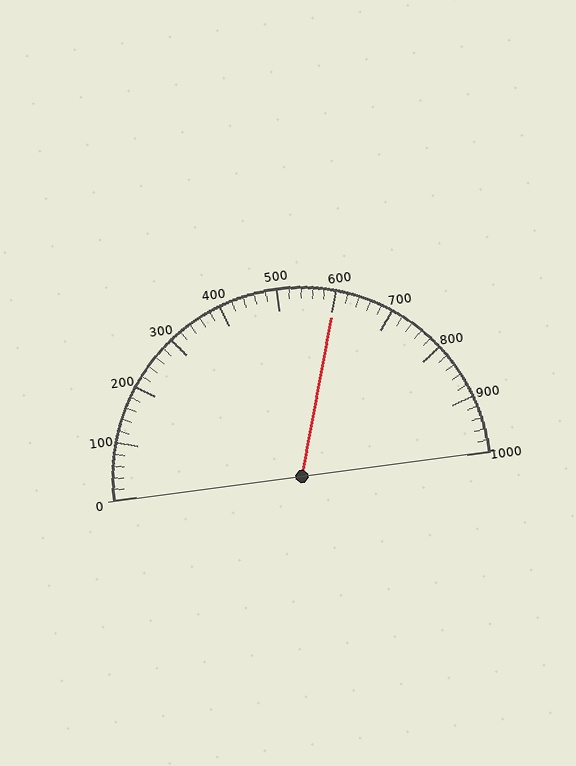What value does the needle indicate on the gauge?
The needle indicates approximately 600.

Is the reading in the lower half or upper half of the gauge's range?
The reading is in the upper half of the range (0 to 1000).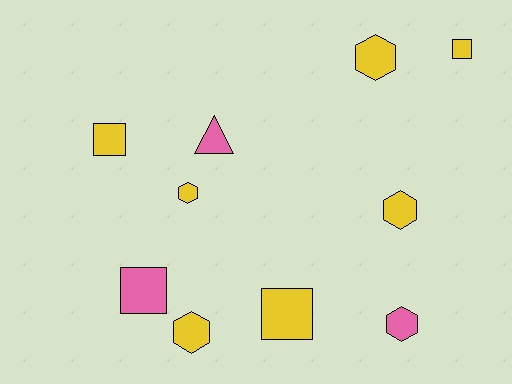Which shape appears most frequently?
Hexagon, with 5 objects.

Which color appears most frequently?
Yellow, with 7 objects.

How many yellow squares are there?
There are 3 yellow squares.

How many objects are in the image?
There are 10 objects.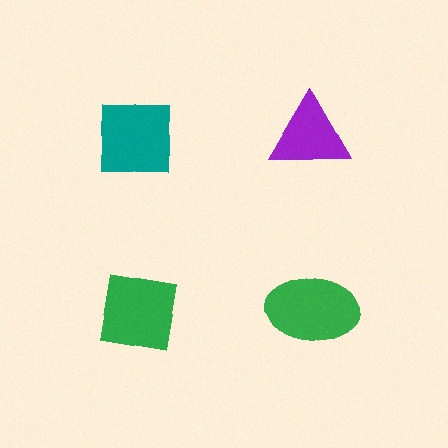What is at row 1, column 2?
A purple triangle.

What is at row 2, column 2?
A green ellipse.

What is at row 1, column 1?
A teal square.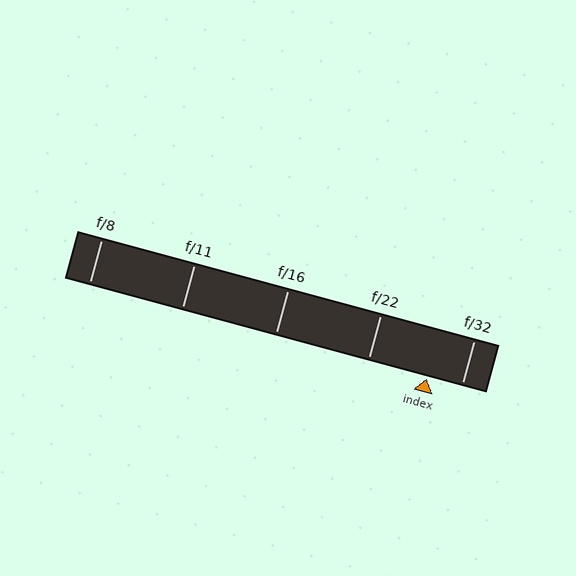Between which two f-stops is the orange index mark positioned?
The index mark is between f/22 and f/32.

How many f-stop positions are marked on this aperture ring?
There are 5 f-stop positions marked.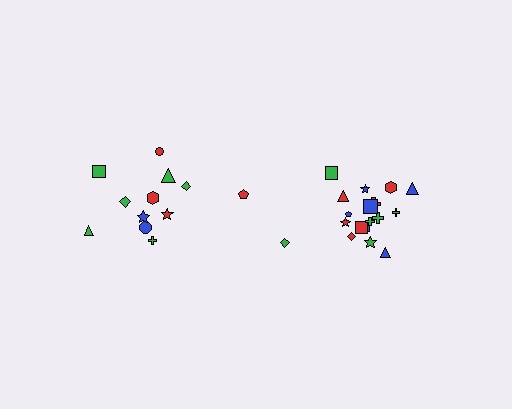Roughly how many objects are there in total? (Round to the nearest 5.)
Roughly 30 objects in total.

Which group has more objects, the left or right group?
The right group.